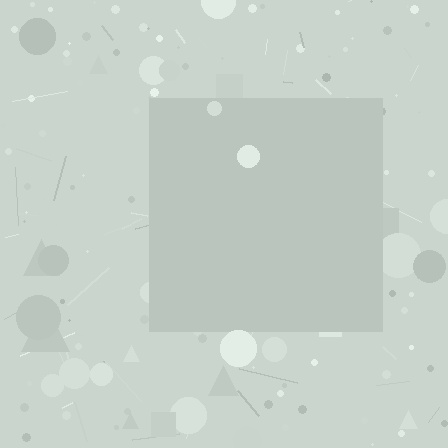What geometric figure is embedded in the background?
A square is embedded in the background.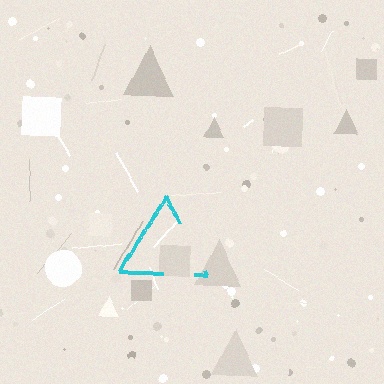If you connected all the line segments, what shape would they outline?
They would outline a triangle.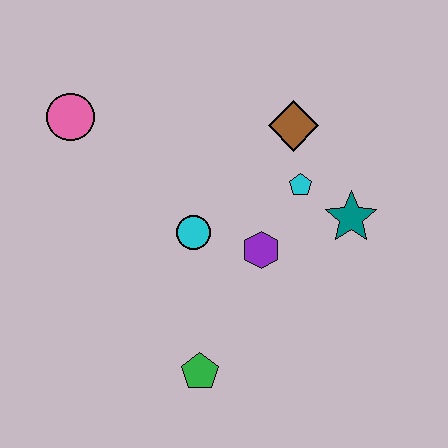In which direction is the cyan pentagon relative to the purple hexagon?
The cyan pentagon is above the purple hexagon.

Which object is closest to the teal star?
The cyan pentagon is closest to the teal star.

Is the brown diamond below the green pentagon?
No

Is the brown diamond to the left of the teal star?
Yes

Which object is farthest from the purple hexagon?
The pink circle is farthest from the purple hexagon.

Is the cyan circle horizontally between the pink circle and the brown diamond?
Yes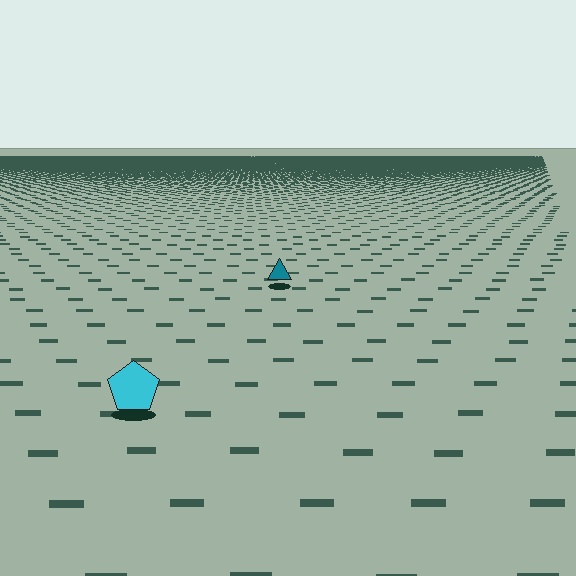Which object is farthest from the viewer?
The teal triangle is farthest from the viewer. It appears smaller and the ground texture around it is denser.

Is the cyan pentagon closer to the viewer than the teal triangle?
Yes. The cyan pentagon is closer — you can tell from the texture gradient: the ground texture is coarser near it.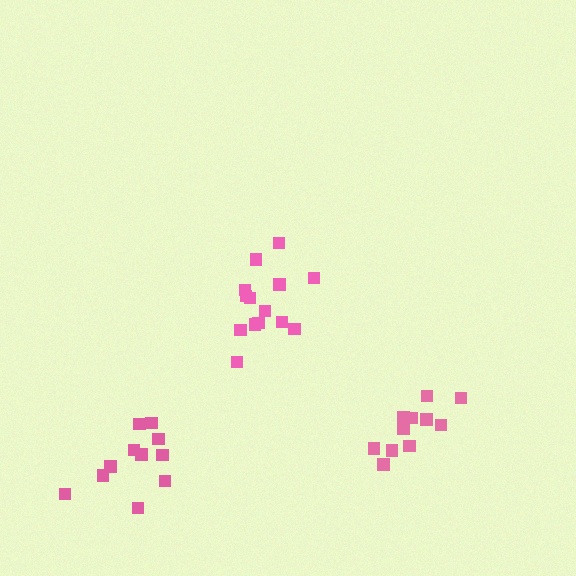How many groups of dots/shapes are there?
There are 3 groups.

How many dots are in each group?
Group 1: 14 dots, Group 2: 11 dots, Group 3: 11 dots (36 total).